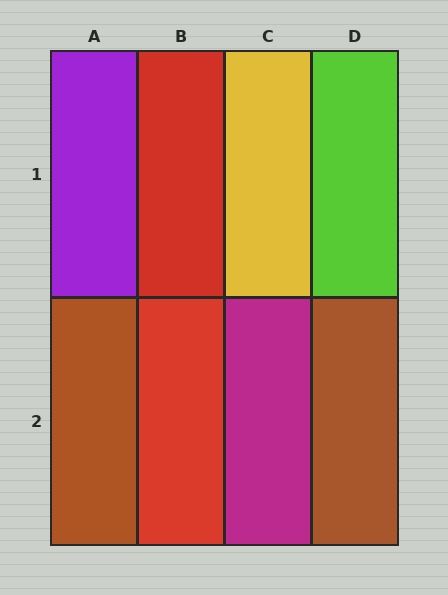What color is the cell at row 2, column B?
Red.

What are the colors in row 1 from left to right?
Purple, red, yellow, lime.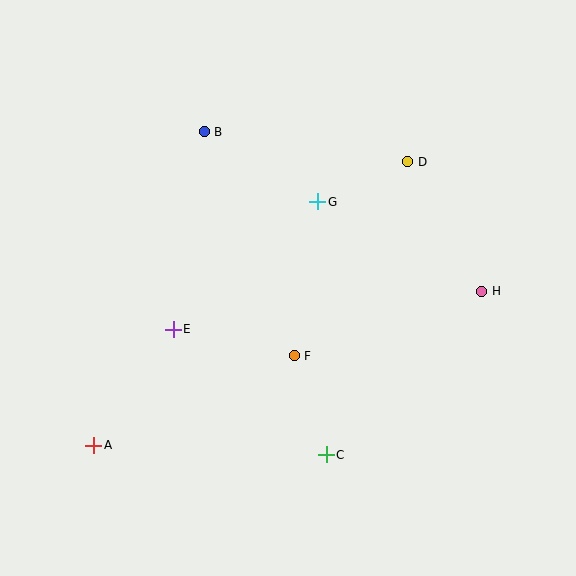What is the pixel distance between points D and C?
The distance between D and C is 304 pixels.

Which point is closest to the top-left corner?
Point B is closest to the top-left corner.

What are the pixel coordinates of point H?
Point H is at (482, 291).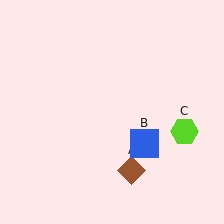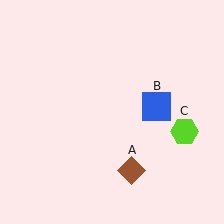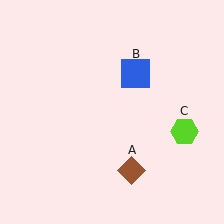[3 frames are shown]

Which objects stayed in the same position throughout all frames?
Brown diamond (object A) and lime hexagon (object C) remained stationary.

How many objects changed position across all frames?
1 object changed position: blue square (object B).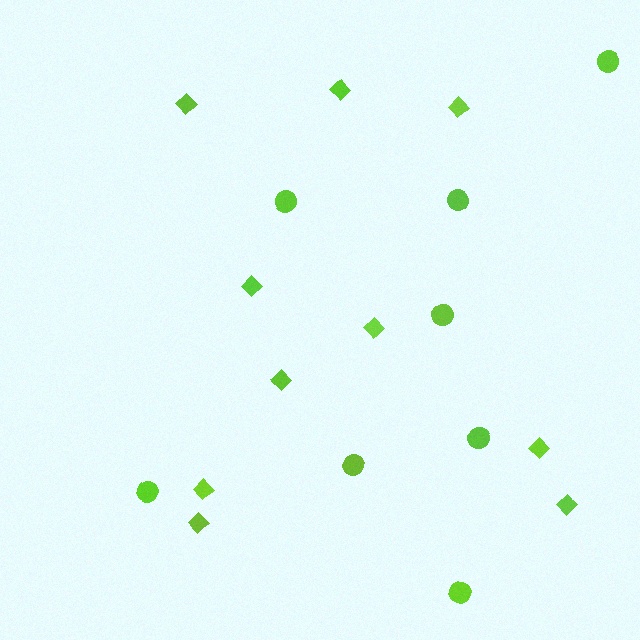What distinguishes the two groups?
There are 2 groups: one group of diamonds (10) and one group of circles (8).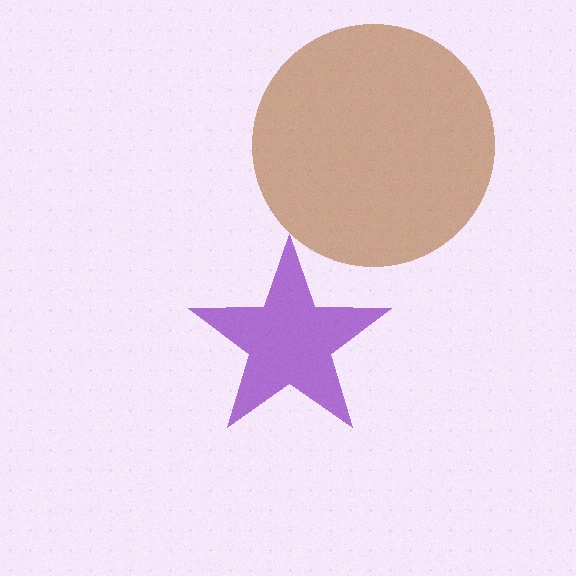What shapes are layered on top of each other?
The layered shapes are: a brown circle, a purple star.